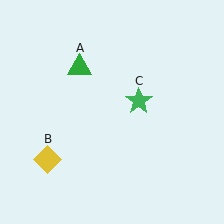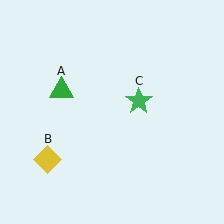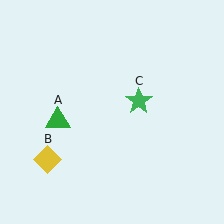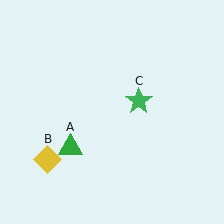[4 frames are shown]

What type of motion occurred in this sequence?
The green triangle (object A) rotated counterclockwise around the center of the scene.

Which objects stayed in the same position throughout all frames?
Yellow diamond (object B) and green star (object C) remained stationary.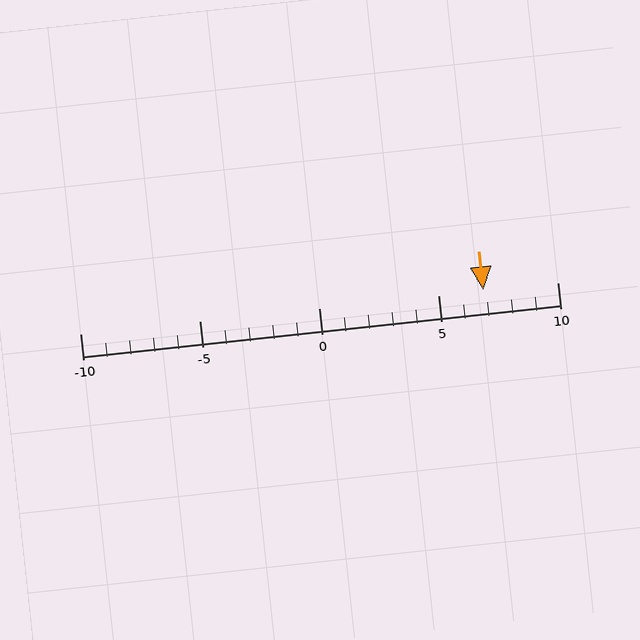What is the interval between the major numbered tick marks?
The major tick marks are spaced 5 units apart.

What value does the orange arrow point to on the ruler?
The orange arrow points to approximately 7.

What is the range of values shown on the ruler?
The ruler shows values from -10 to 10.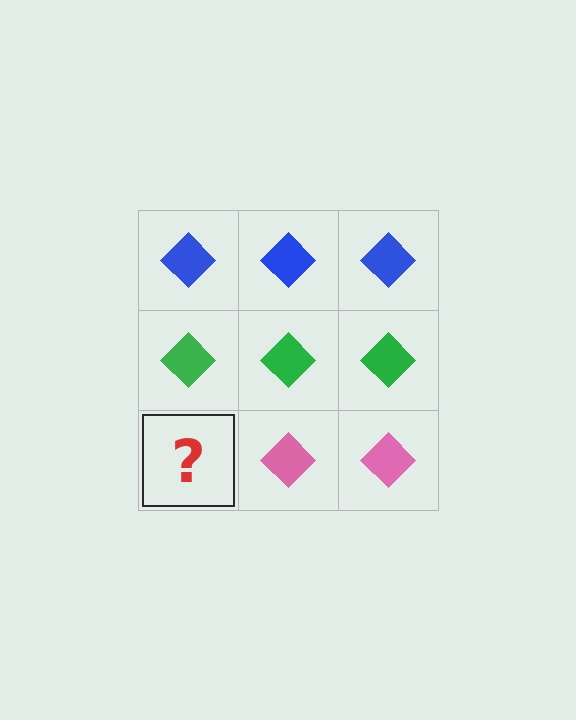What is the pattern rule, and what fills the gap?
The rule is that each row has a consistent color. The gap should be filled with a pink diamond.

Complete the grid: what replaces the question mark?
The question mark should be replaced with a pink diamond.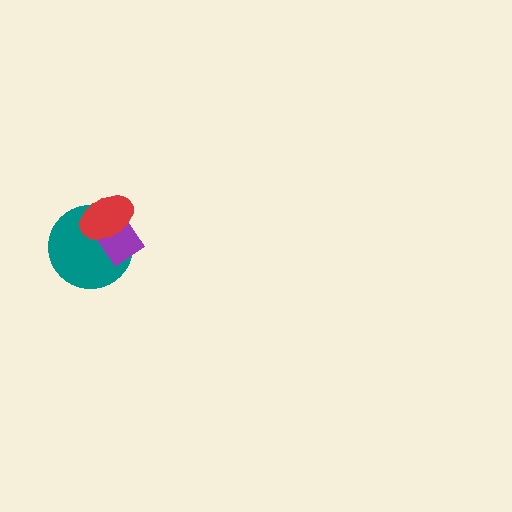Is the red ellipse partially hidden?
No, no other shape covers it.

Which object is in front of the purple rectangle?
The red ellipse is in front of the purple rectangle.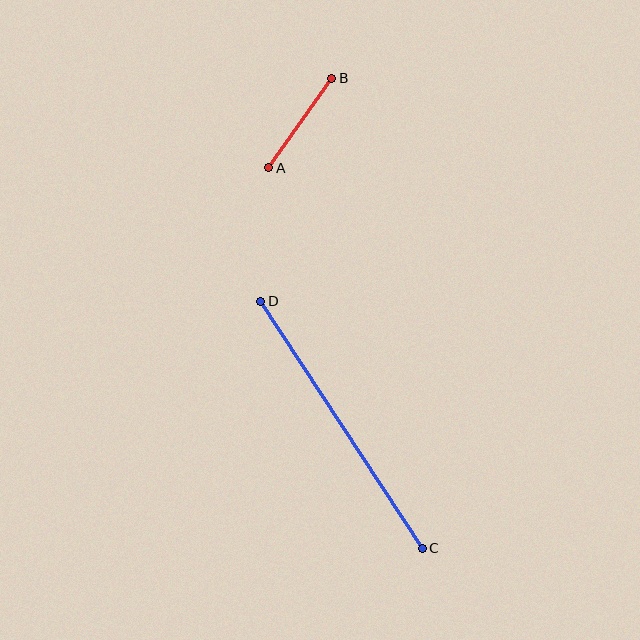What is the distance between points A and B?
The distance is approximately 109 pixels.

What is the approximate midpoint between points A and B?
The midpoint is at approximately (300, 123) pixels.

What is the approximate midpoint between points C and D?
The midpoint is at approximately (342, 425) pixels.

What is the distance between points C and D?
The distance is approximately 295 pixels.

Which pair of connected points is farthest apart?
Points C and D are farthest apart.